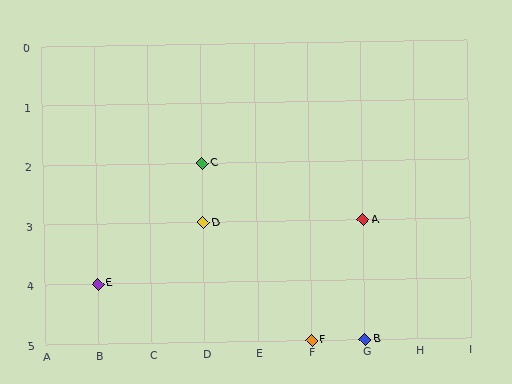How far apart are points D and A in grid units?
Points D and A are 3 columns apart.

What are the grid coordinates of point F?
Point F is at grid coordinates (F, 5).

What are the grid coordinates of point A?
Point A is at grid coordinates (G, 3).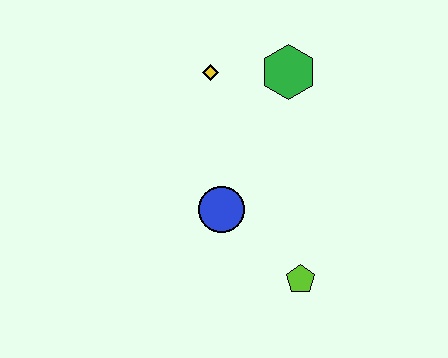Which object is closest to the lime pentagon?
The blue circle is closest to the lime pentagon.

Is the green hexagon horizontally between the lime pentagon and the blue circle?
Yes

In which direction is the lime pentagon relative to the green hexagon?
The lime pentagon is below the green hexagon.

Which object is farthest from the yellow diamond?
The lime pentagon is farthest from the yellow diamond.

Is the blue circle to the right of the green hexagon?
No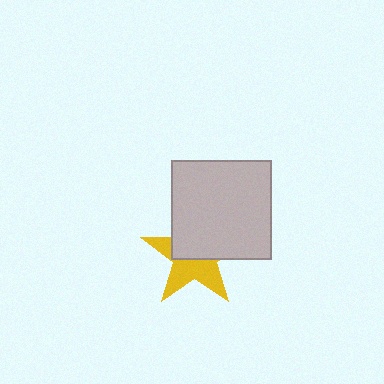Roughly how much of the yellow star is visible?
About half of it is visible (roughly 49%).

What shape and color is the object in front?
The object in front is a light gray square.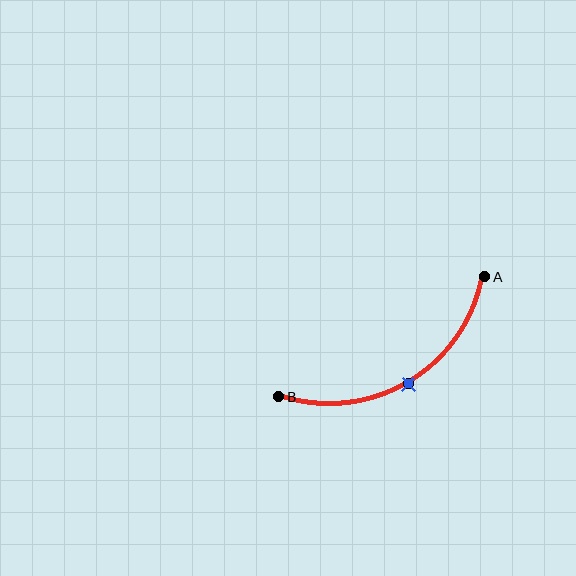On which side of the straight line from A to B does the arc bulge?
The arc bulges below the straight line connecting A and B.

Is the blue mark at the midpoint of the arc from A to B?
Yes. The blue mark lies on the arc at equal arc-length from both A and B — it is the arc midpoint.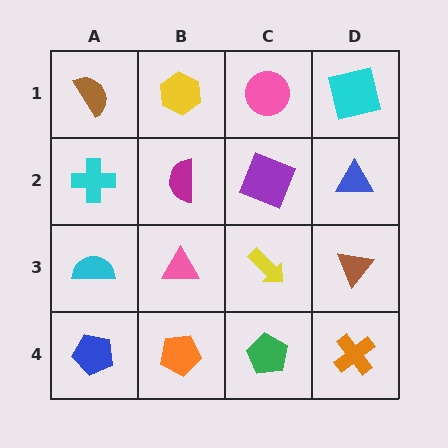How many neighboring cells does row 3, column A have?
3.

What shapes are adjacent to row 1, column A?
A cyan cross (row 2, column A), a yellow hexagon (row 1, column B).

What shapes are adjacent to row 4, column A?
A cyan semicircle (row 3, column A), an orange pentagon (row 4, column B).